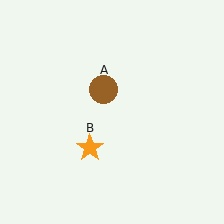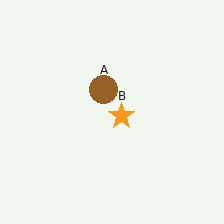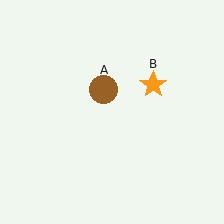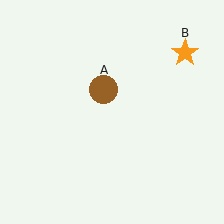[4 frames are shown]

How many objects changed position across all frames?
1 object changed position: orange star (object B).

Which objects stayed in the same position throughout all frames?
Brown circle (object A) remained stationary.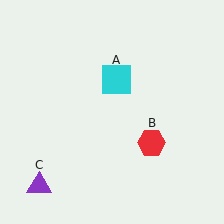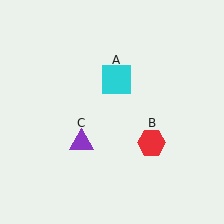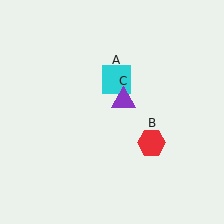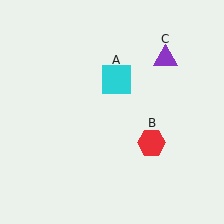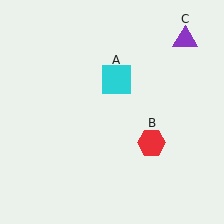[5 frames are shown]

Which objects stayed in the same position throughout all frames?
Cyan square (object A) and red hexagon (object B) remained stationary.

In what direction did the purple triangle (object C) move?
The purple triangle (object C) moved up and to the right.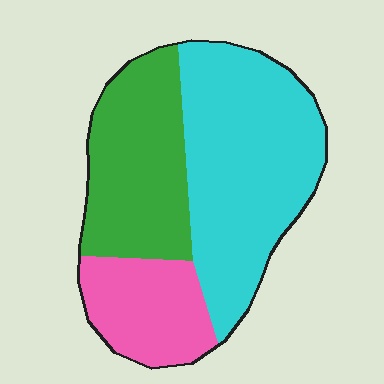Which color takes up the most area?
Cyan, at roughly 50%.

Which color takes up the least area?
Pink, at roughly 20%.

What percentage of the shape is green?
Green covers roughly 30% of the shape.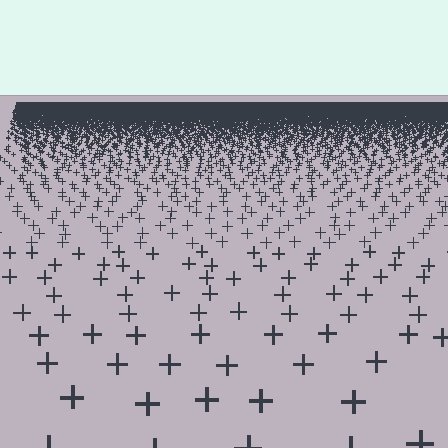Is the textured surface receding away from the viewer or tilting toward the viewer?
The surface is receding away from the viewer. Texture elements get smaller and denser toward the top.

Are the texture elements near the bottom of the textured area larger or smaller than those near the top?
Larger. Near the bottom, elements are closer to the viewer and appear at a bigger on-screen size.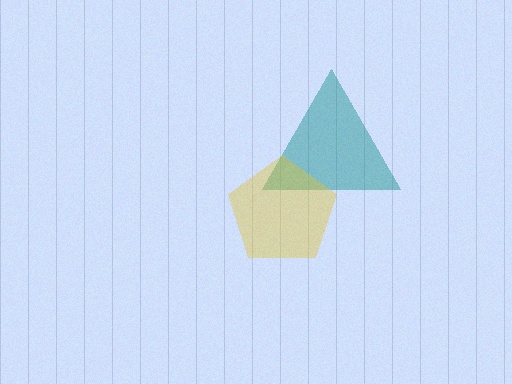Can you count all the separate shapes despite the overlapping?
Yes, there are 2 separate shapes.